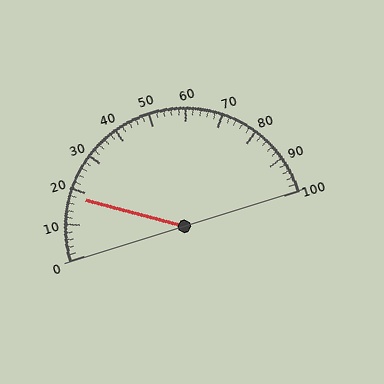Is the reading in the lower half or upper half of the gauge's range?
The reading is in the lower half of the range (0 to 100).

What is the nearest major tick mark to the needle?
The nearest major tick mark is 20.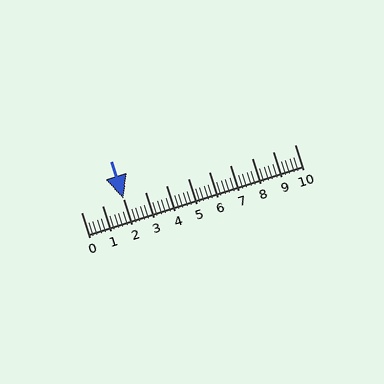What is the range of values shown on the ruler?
The ruler shows values from 0 to 10.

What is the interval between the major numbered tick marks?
The major tick marks are spaced 1 units apart.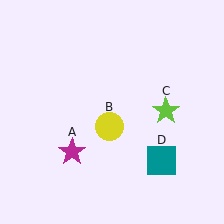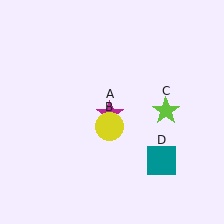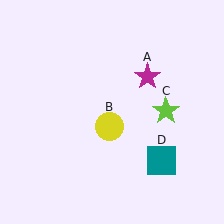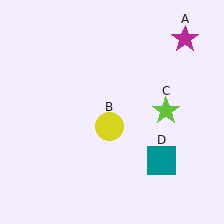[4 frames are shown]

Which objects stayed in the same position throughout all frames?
Yellow circle (object B) and lime star (object C) and teal square (object D) remained stationary.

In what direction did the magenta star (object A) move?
The magenta star (object A) moved up and to the right.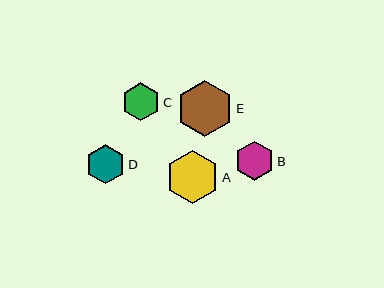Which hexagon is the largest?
Hexagon E is the largest with a size of approximately 56 pixels.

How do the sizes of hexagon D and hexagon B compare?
Hexagon D and hexagon B are approximately the same size.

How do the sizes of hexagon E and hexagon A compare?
Hexagon E and hexagon A are approximately the same size.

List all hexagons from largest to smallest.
From largest to smallest: E, A, D, B, C.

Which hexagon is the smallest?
Hexagon C is the smallest with a size of approximately 38 pixels.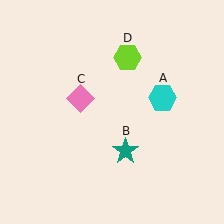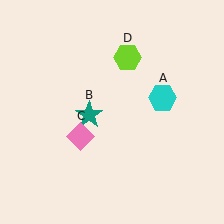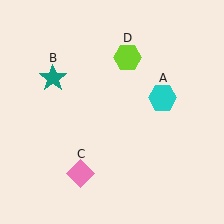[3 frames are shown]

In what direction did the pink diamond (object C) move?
The pink diamond (object C) moved down.